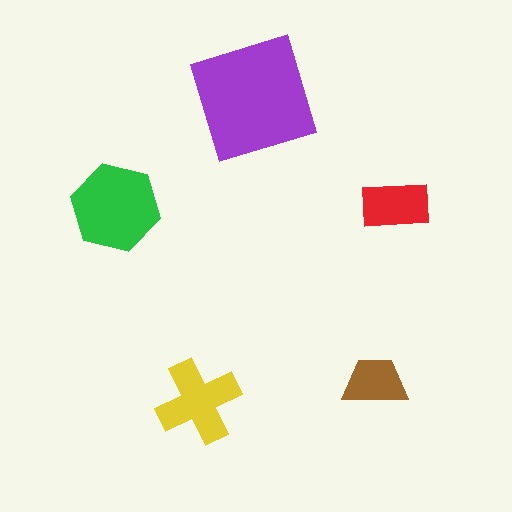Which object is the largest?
The purple square.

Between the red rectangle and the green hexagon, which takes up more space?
The green hexagon.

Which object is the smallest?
The brown trapezoid.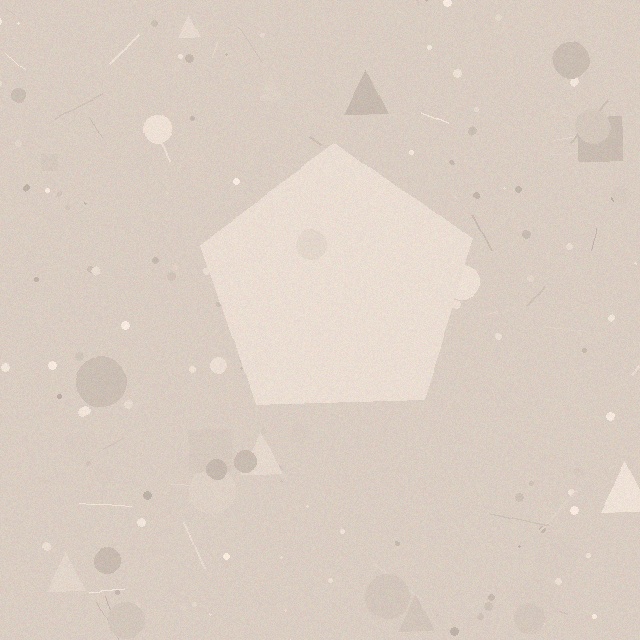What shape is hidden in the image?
A pentagon is hidden in the image.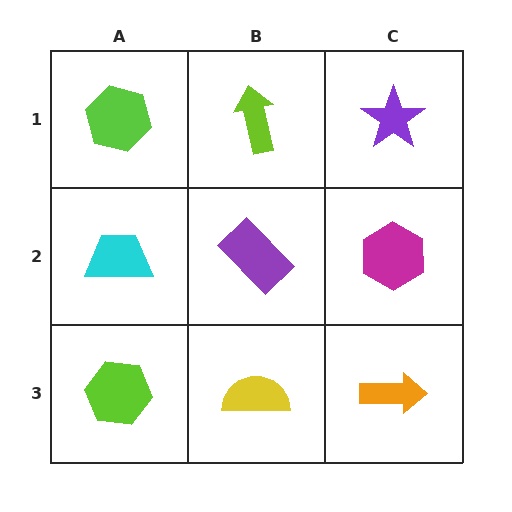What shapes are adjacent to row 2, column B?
A lime arrow (row 1, column B), a yellow semicircle (row 3, column B), a cyan trapezoid (row 2, column A), a magenta hexagon (row 2, column C).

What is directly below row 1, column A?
A cyan trapezoid.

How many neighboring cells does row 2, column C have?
3.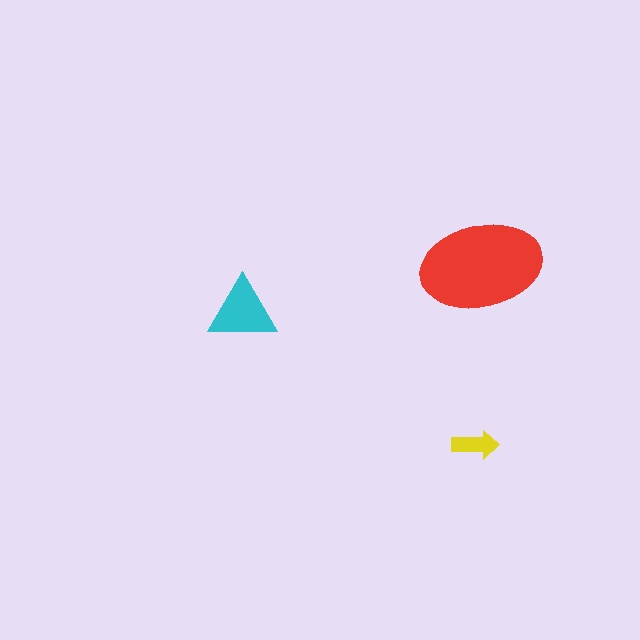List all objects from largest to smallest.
The red ellipse, the cyan triangle, the yellow arrow.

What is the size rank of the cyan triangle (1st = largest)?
2nd.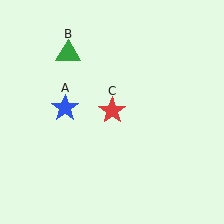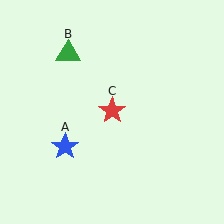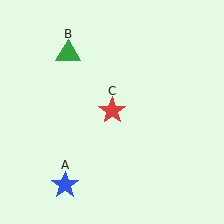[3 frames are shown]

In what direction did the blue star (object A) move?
The blue star (object A) moved down.